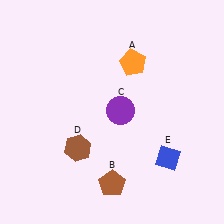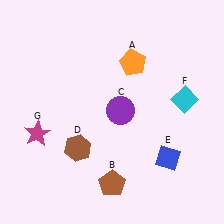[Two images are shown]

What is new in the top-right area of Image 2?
A cyan diamond (F) was added in the top-right area of Image 2.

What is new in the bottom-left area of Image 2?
A magenta star (G) was added in the bottom-left area of Image 2.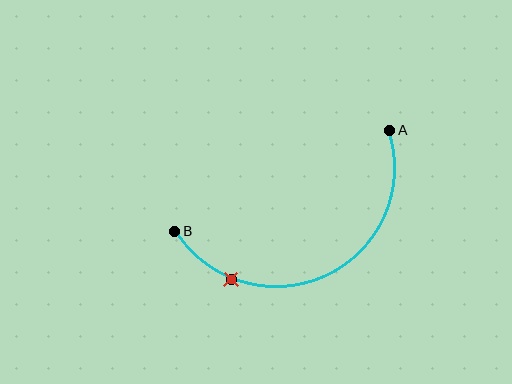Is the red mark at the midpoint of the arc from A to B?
No. The red mark lies on the arc but is closer to endpoint B. The arc midpoint would be at the point on the curve equidistant along the arc from both A and B.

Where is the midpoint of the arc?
The arc midpoint is the point on the curve farthest from the straight line joining A and B. It sits below that line.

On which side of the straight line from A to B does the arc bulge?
The arc bulges below the straight line connecting A and B.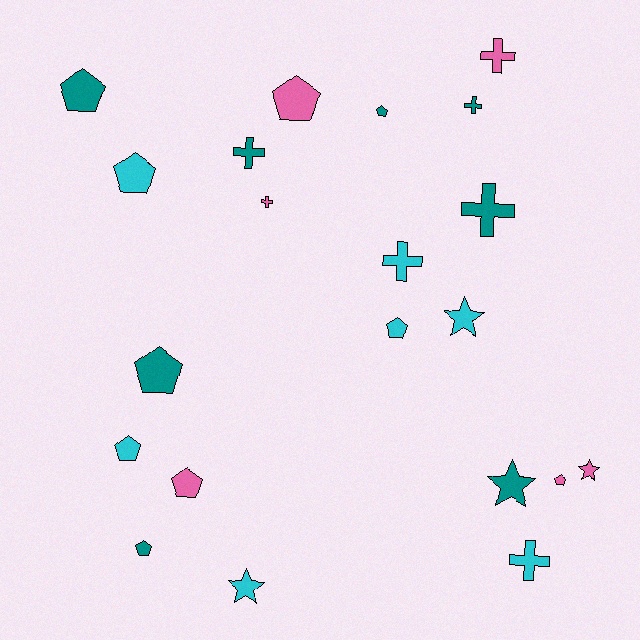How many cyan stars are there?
There are 2 cyan stars.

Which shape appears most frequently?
Pentagon, with 10 objects.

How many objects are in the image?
There are 21 objects.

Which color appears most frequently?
Teal, with 8 objects.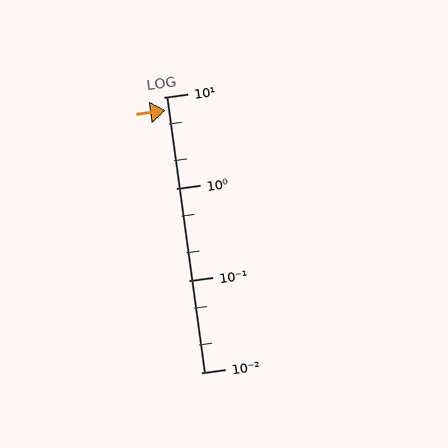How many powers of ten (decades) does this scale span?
The scale spans 3 decades, from 0.01 to 10.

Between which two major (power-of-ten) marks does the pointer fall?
The pointer is between 1 and 10.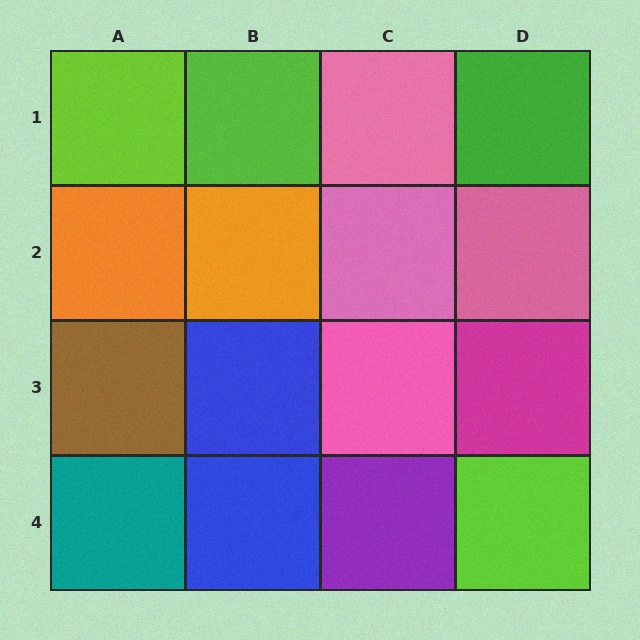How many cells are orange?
2 cells are orange.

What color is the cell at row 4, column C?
Purple.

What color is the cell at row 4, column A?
Teal.